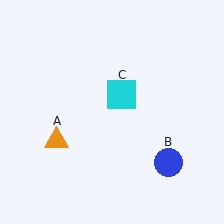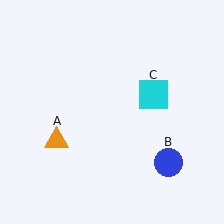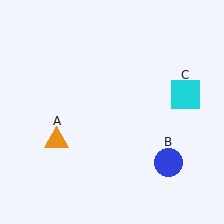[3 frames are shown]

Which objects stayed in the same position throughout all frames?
Orange triangle (object A) and blue circle (object B) remained stationary.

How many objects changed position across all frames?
1 object changed position: cyan square (object C).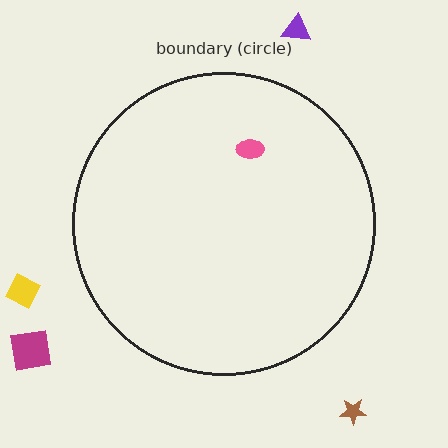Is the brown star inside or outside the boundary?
Outside.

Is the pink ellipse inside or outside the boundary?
Inside.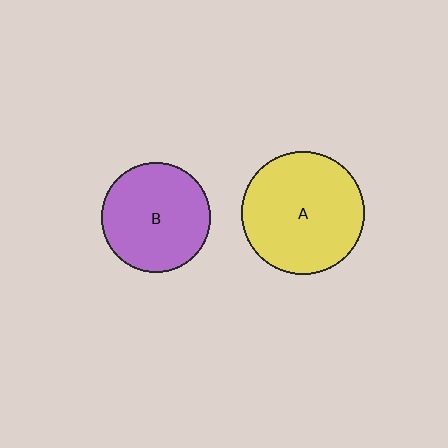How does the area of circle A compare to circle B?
Approximately 1.2 times.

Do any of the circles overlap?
No, none of the circles overlap.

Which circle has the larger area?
Circle A (yellow).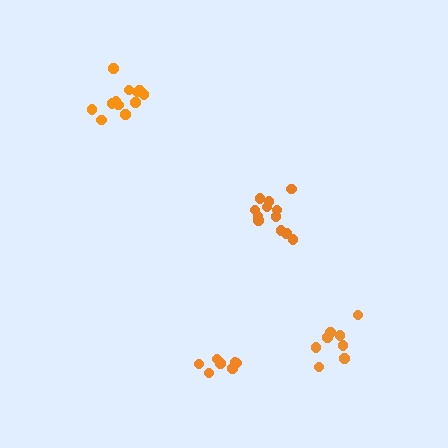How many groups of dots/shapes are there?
There are 4 groups.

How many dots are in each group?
Group 1: 12 dots, Group 2: 7 dots, Group 3: 8 dots, Group 4: 13 dots (40 total).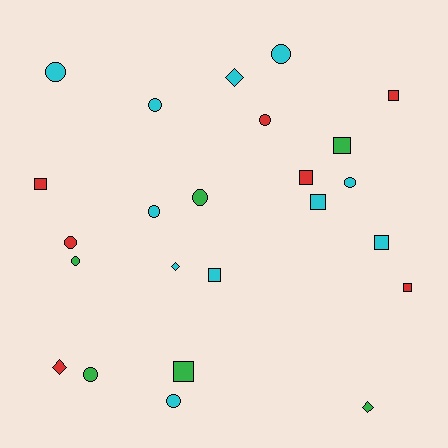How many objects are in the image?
There are 24 objects.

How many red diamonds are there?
There is 1 red diamond.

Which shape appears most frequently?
Circle, with 11 objects.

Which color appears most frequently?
Cyan, with 11 objects.